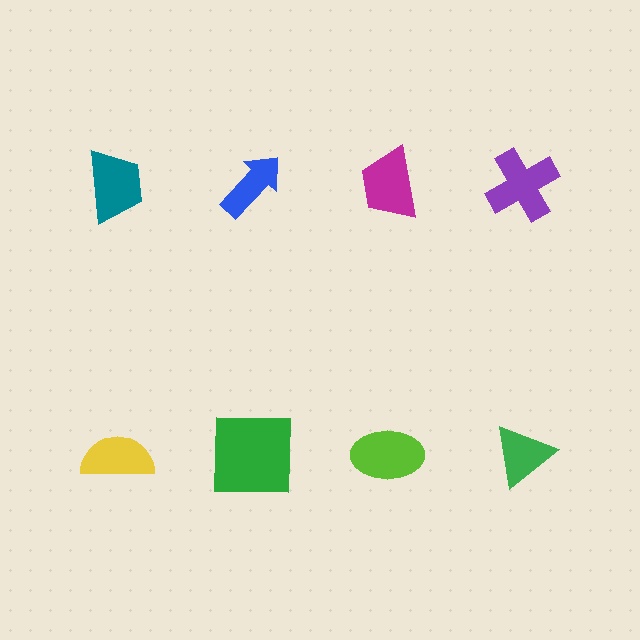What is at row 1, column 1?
A teal trapezoid.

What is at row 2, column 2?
A green square.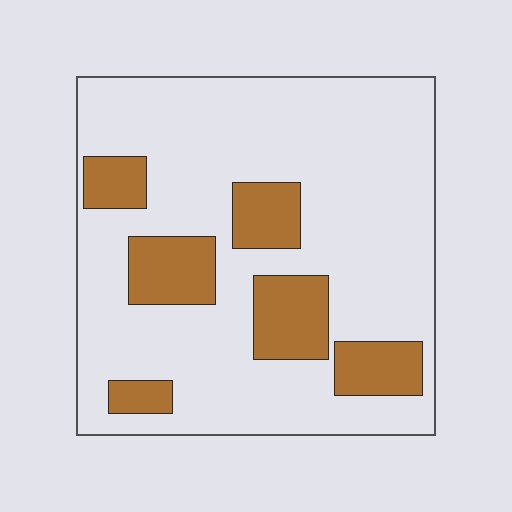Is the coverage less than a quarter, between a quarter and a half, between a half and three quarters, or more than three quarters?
Less than a quarter.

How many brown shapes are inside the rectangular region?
6.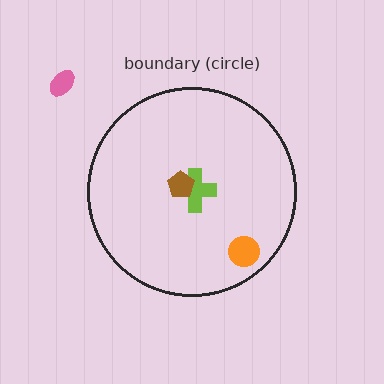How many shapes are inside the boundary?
3 inside, 1 outside.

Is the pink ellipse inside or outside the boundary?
Outside.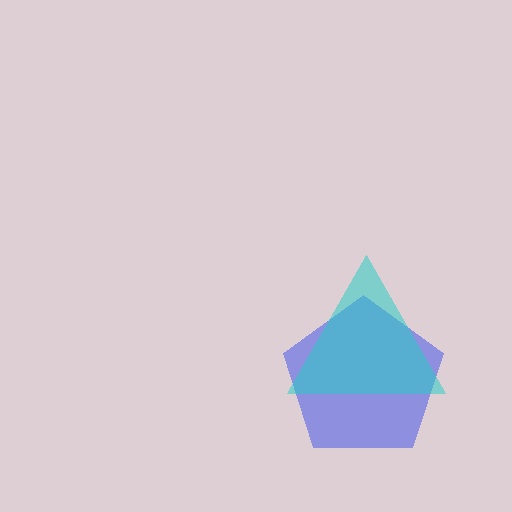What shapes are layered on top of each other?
The layered shapes are: a blue pentagon, a cyan triangle.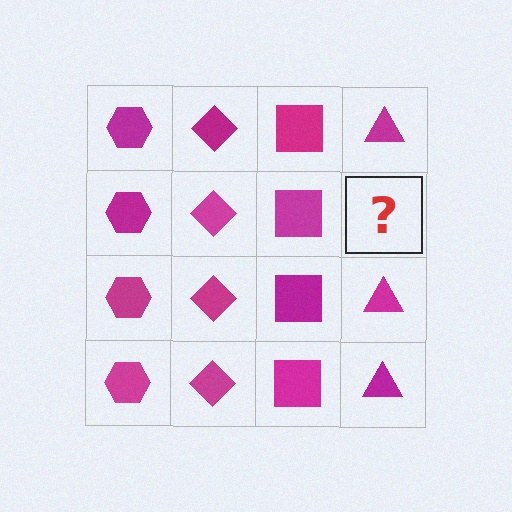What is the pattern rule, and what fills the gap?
The rule is that each column has a consistent shape. The gap should be filled with a magenta triangle.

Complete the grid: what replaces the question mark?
The question mark should be replaced with a magenta triangle.